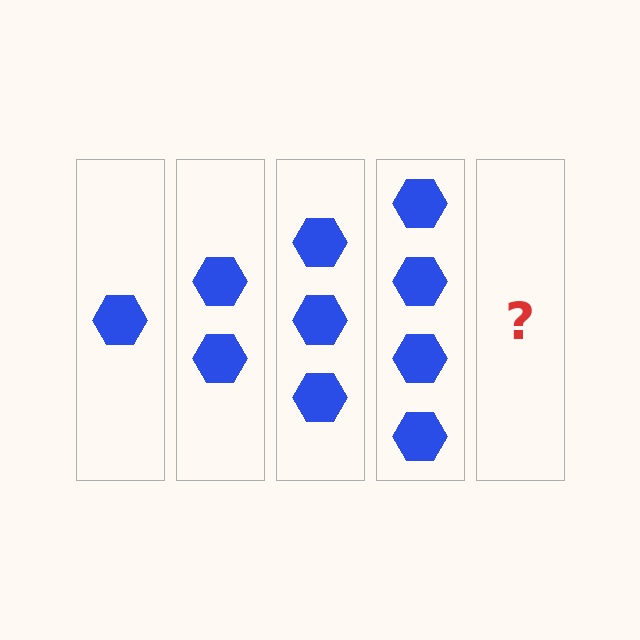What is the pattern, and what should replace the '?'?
The pattern is that each step adds one more hexagon. The '?' should be 5 hexagons.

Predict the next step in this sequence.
The next step is 5 hexagons.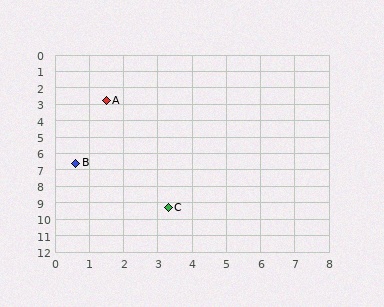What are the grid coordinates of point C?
Point C is at approximately (3.3, 9.3).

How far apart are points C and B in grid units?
Points C and B are about 3.8 grid units apart.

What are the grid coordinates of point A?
Point A is at approximately (1.5, 2.8).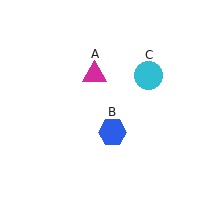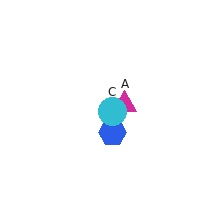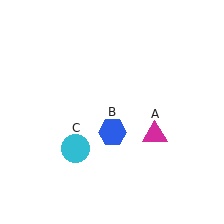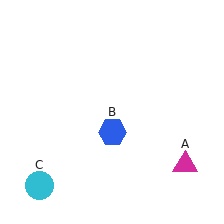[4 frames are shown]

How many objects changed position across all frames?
2 objects changed position: magenta triangle (object A), cyan circle (object C).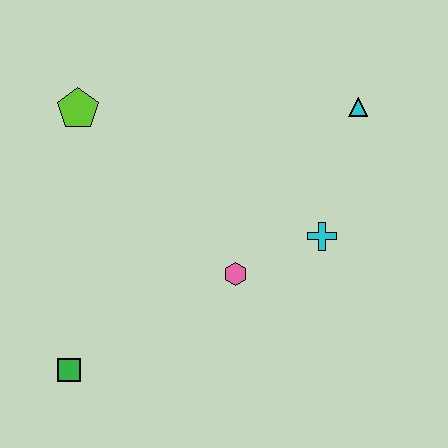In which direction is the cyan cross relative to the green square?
The cyan cross is to the right of the green square.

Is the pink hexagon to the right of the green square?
Yes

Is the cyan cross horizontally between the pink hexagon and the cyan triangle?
Yes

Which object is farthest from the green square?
The cyan triangle is farthest from the green square.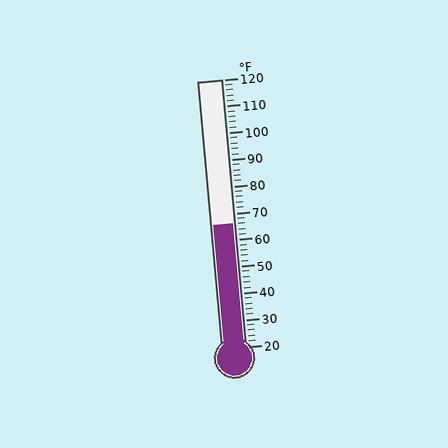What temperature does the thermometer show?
The thermometer shows approximately 66°F.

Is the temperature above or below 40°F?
The temperature is above 40°F.